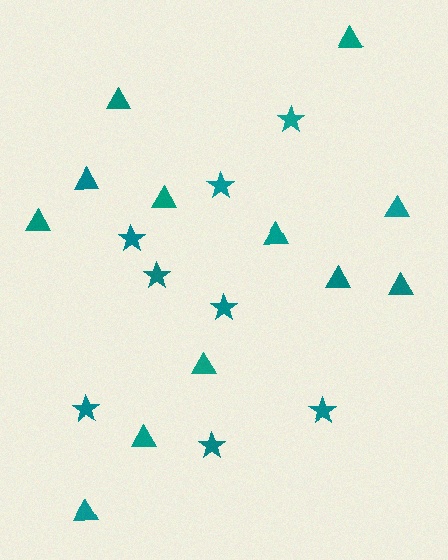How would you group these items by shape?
There are 2 groups: one group of stars (8) and one group of triangles (12).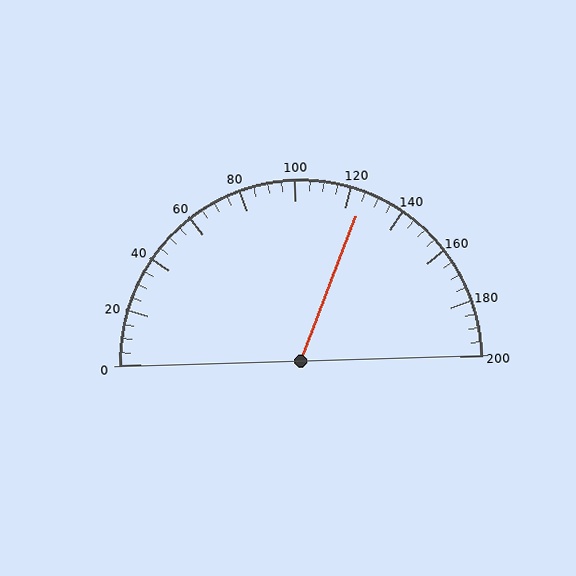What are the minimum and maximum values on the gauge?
The gauge ranges from 0 to 200.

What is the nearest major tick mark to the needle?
The nearest major tick mark is 120.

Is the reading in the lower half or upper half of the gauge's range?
The reading is in the upper half of the range (0 to 200).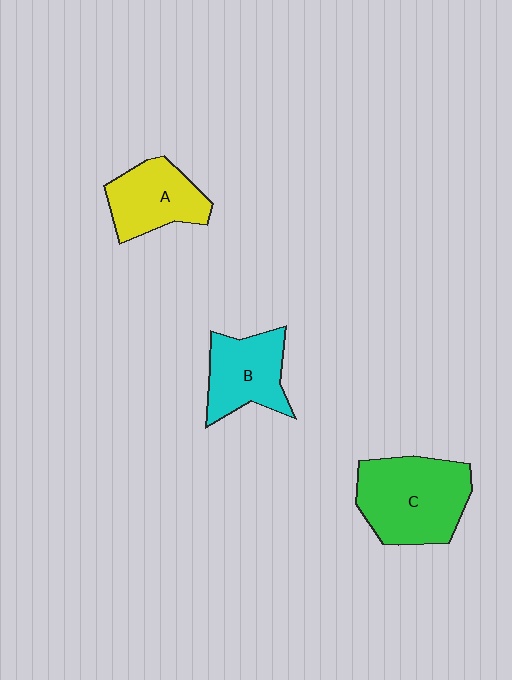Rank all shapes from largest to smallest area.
From largest to smallest: C (green), B (cyan), A (yellow).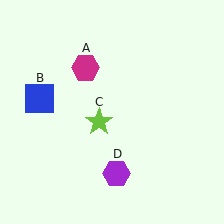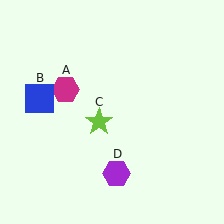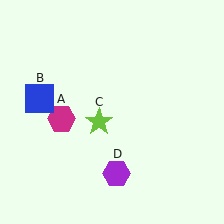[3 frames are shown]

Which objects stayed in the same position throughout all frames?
Blue square (object B) and lime star (object C) and purple hexagon (object D) remained stationary.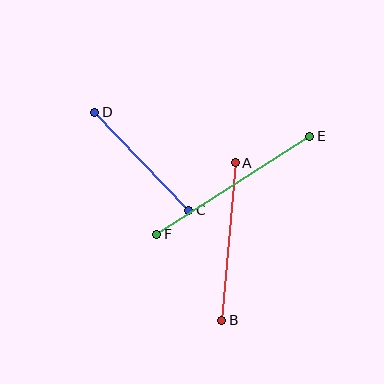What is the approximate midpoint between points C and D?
The midpoint is at approximately (142, 161) pixels.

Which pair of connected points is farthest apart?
Points E and F are farthest apart.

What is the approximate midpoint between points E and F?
The midpoint is at approximately (233, 185) pixels.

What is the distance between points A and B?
The distance is approximately 158 pixels.